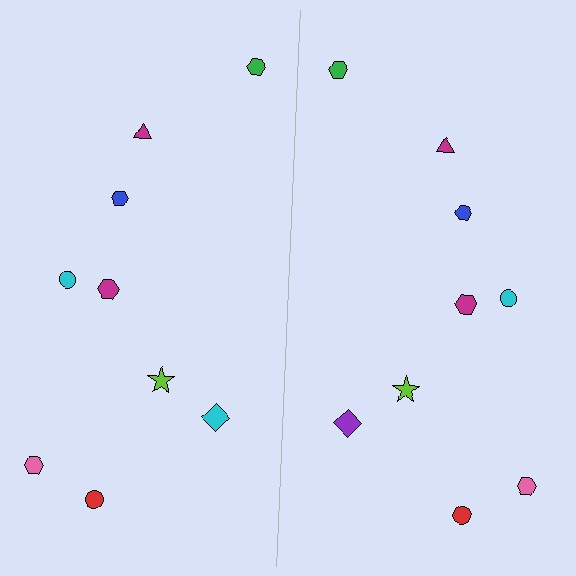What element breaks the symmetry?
The purple diamond on the right side breaks the symmetry — its mirror counterpart is cyan.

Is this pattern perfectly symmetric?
No, the pattern is not perfectly symmetric. The purple diamond on the right side breaks the symmetry — its mirror counterpart is cyan.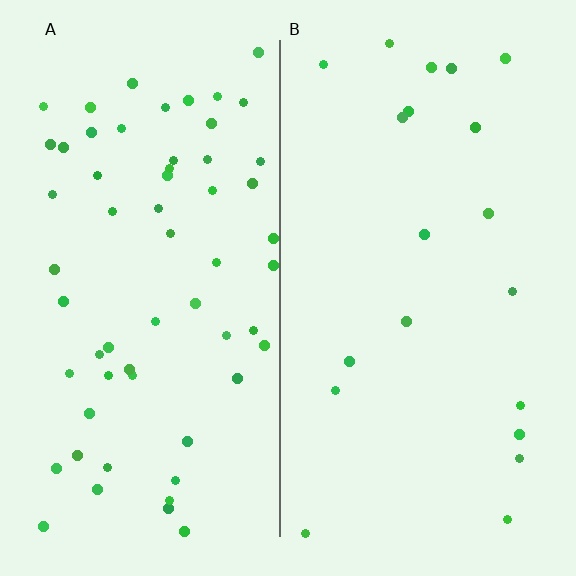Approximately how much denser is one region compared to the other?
Approximately 3.0× — region A over region B.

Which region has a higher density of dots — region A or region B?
A (the left).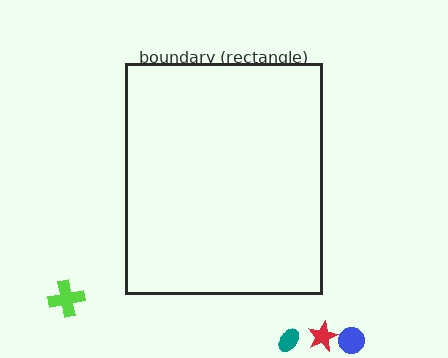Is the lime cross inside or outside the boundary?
Outside.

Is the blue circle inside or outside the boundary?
Outside.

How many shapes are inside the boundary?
0 inside, 4 outside.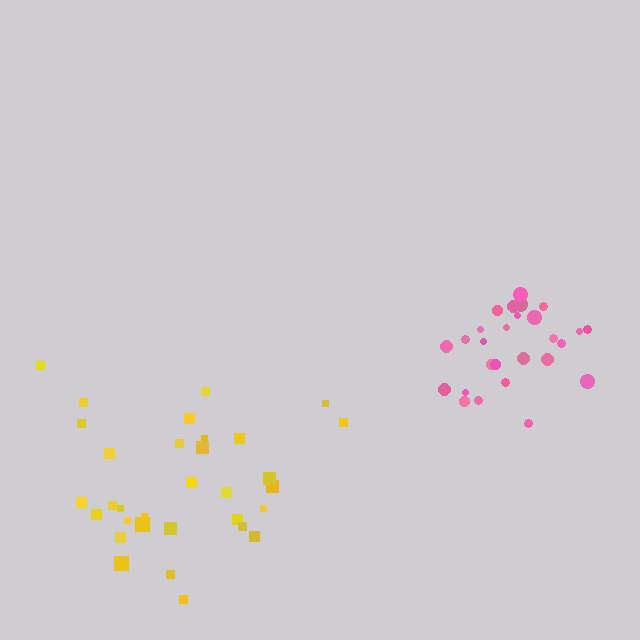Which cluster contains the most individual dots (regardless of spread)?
Yellow (32).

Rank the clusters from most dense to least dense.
pink, yellow.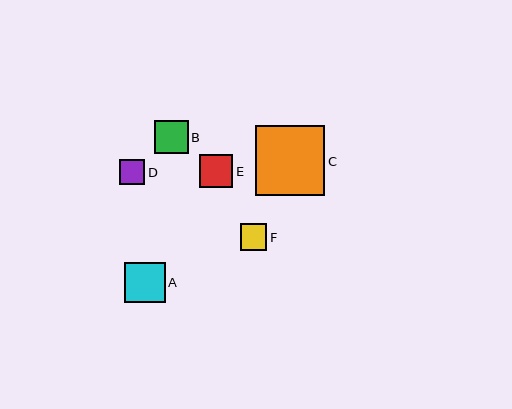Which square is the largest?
Square C is the largest with a size of approximately 69 pixels.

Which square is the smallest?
Square D is the smallest with a size of approximately 25 pixels.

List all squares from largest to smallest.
From largest to smallest: C, A, B, E, F, D.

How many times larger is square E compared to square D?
Square E is approximately 1.3 times the size of square D.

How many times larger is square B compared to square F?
Square B is approximately 1.3 times the size of square F.